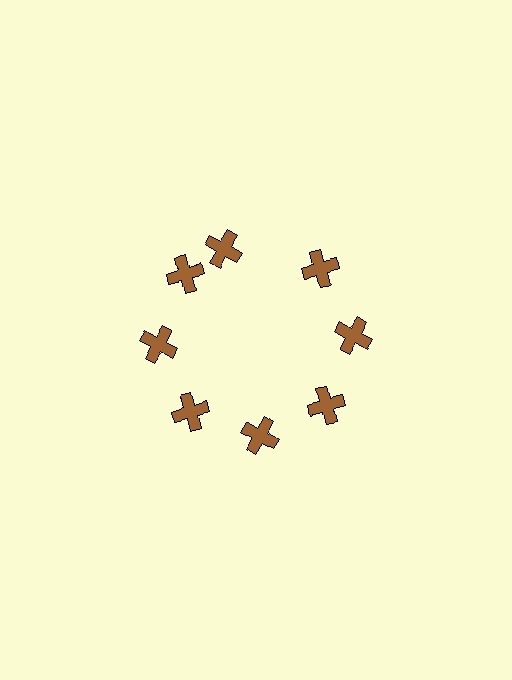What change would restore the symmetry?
The symmetry would be restored by rotating it back into even spacing with its neighbors so that all 8 crosses sit at equal angles and equal distance from the center.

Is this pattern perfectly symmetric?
No. The 8 brown crosses are arranged in a ring, but one element near the 12 o'clock position is rotated out of alignment along the ring, breaking the 8-fold rotational symmetry.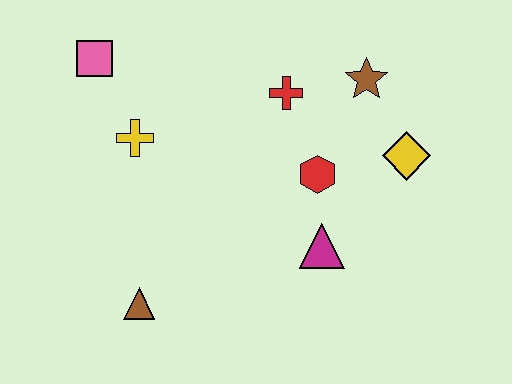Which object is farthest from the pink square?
The yellow diamond is farthest from the pink square.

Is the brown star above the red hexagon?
Yes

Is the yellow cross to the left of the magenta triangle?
Yes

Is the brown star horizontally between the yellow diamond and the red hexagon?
Yes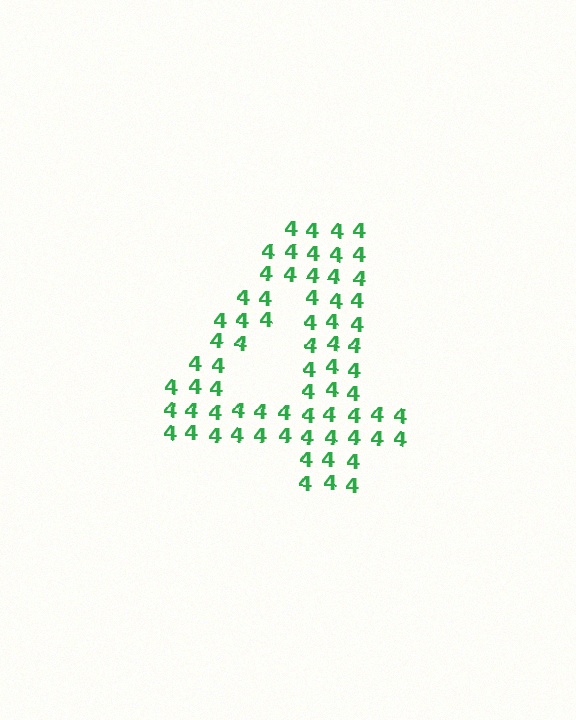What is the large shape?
The large shape is the digit 4.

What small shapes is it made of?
It is made of small digit 4's.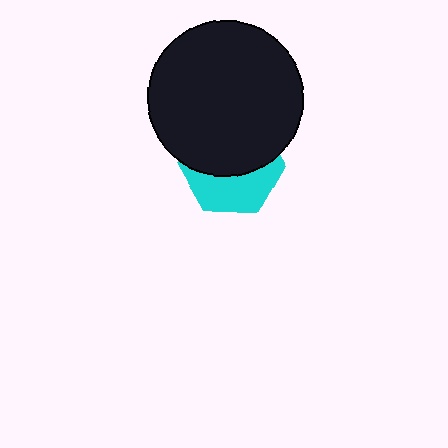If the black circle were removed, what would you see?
You would see the complete cyan hexagon.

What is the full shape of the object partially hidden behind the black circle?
The partially hidden object is a cyan hexagon.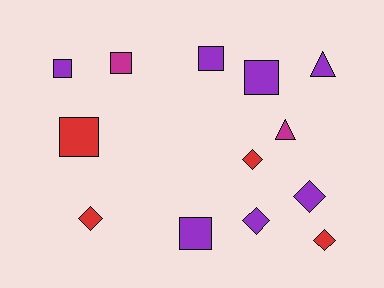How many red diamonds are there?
There are 3 red diamonds.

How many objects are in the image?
There are 13 objects.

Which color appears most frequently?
Purple, with 7 objects.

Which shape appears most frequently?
Square, with 6 objects.